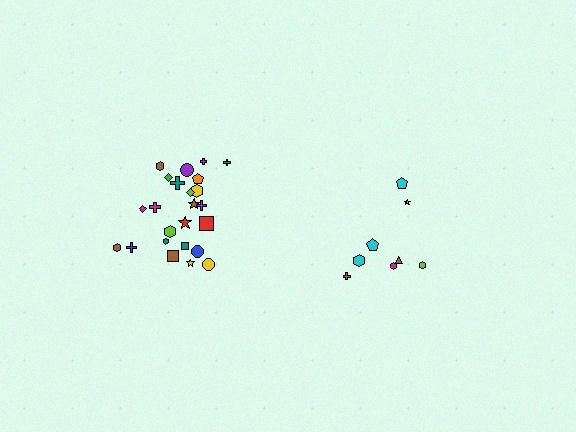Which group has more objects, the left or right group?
The left group.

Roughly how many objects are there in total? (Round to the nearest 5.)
Roughly 35 objects in total.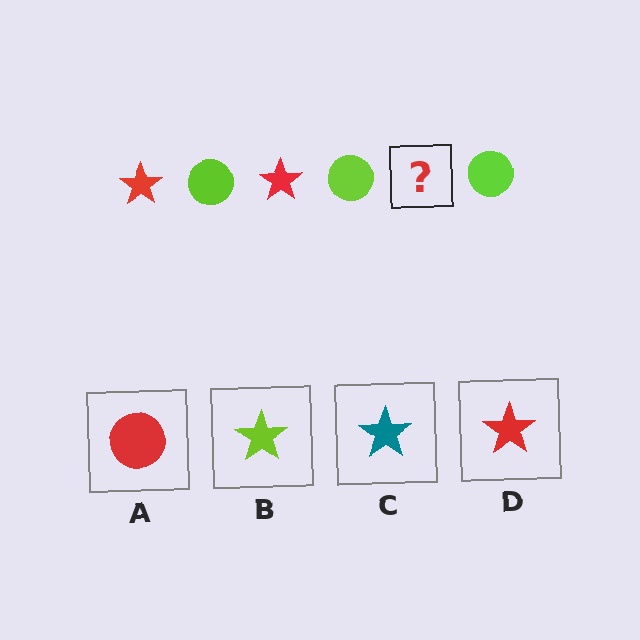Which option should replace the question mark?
Option D.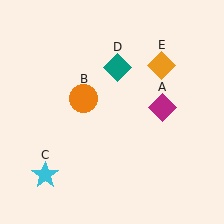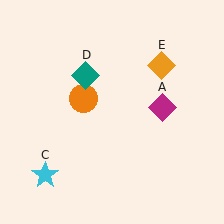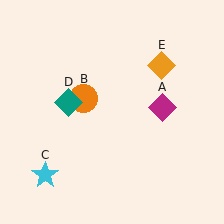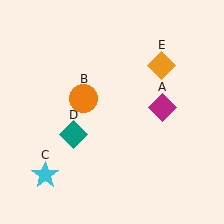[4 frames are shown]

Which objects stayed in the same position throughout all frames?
Magenta diamond (object A) and orange circle (object B) and cyan star (object C) and orange diamond (object E) remained stationary.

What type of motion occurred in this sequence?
The teal diamond (object D) rotated counterclockwise around the center of the scene.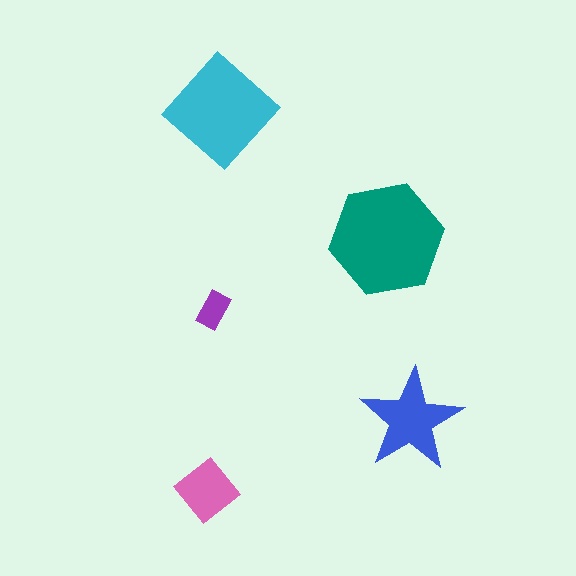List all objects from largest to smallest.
The teal hexagon, the cyan diamond, the blue star, the pink diamond, the purple rectangle.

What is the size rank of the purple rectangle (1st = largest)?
5th.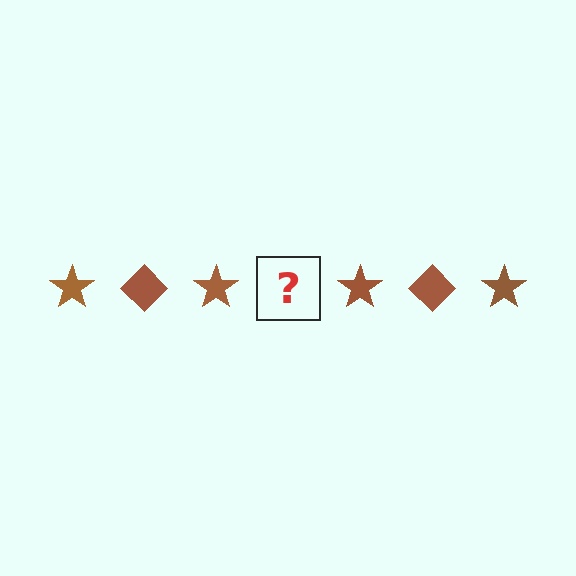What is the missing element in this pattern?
The missing element is a brown diamond.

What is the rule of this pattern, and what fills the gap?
The rule is that the pattern cycles through star, diamond shapes in brown. The gap should be filled with a brown diamond.